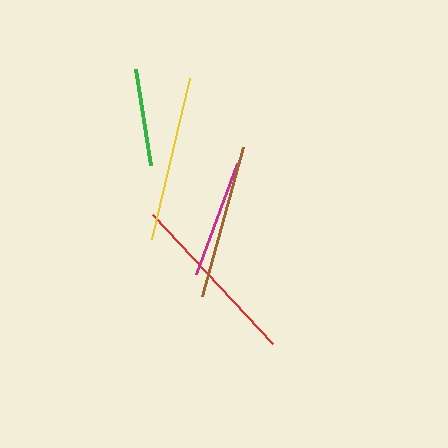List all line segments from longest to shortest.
From longest to shortest: red, yellow, brown, magenta, green.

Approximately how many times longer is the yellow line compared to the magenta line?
The yellow line is approximately 1.4 times the length of the magenta line.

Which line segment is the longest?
The red line is the longest at approximately 176 pixels.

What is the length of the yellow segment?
The yellow segment is approximately 165 pixels long.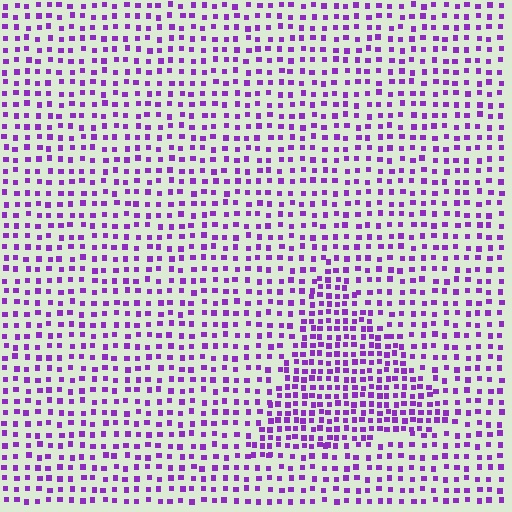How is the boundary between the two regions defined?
The boundary is defined by a change in element density (approximately 1.7x ratio). All elements are the same color, size, and shape.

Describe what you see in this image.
The image contains small purple elements arranged at two different densities. A triangle-shaped region is visible where the elements are more densely packed than the surrounding area.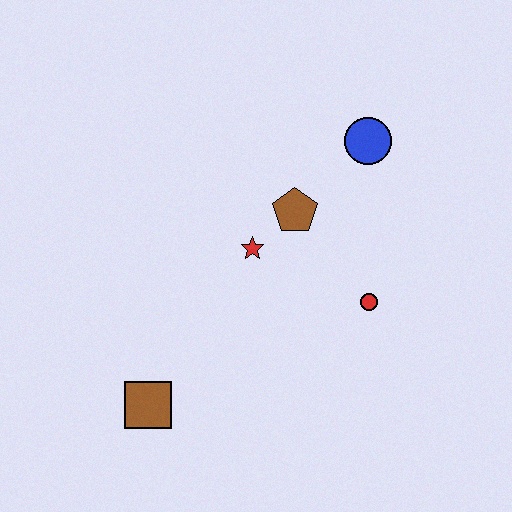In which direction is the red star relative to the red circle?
The red star is to the left of the red circle.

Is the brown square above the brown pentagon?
No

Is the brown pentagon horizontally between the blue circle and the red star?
Yes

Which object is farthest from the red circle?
The brown square is farthest from the red circle.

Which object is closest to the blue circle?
The brown pentagon is closest to the blue circle.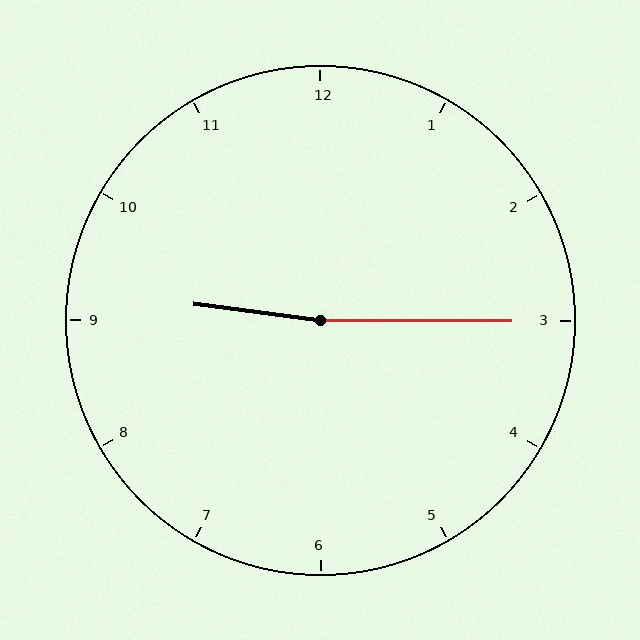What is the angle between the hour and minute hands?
Approximately 172 degrees.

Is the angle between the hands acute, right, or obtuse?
It is obtuse.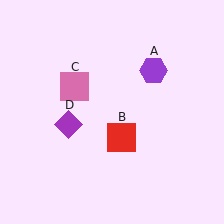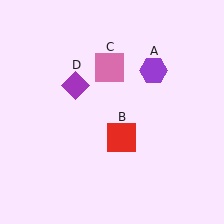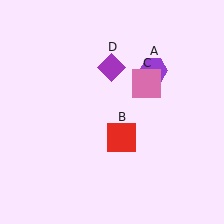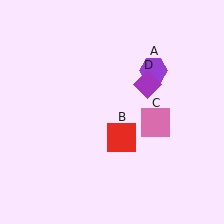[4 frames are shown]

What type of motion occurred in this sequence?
The pink square (object C), purple diamond (object D) rotated clockwise around the center of the scene.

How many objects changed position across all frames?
2 objects changed position: pink square (object C), purple diamond (object D).